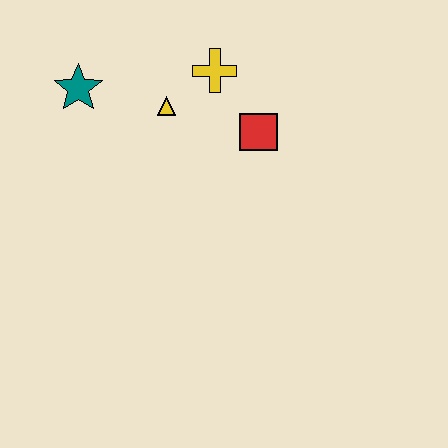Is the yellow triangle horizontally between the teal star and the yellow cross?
Yes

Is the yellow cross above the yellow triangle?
Yes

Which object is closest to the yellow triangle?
The yellow cross is closest to the yellow triangle.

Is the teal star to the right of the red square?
No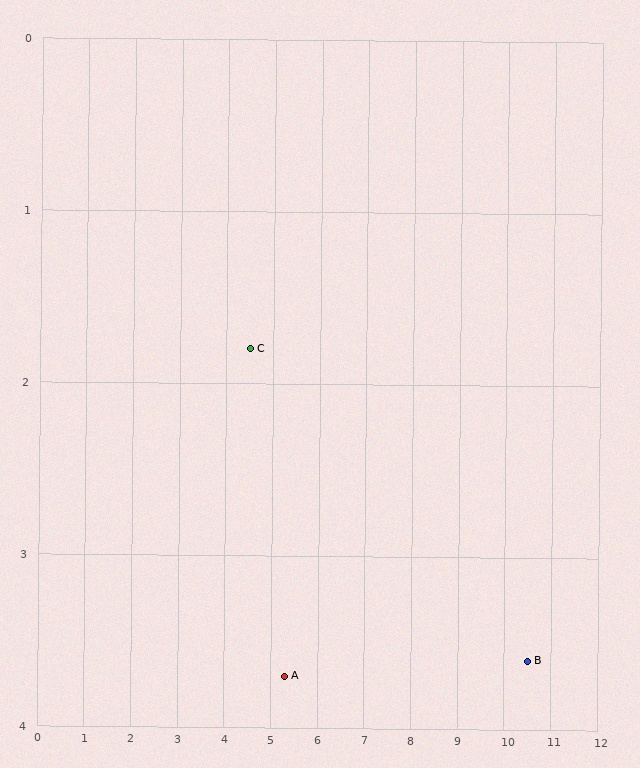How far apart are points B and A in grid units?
Points B and A are about 5.2 grid units apart.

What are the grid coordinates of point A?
Point A is at approximately (5.3, 3.7).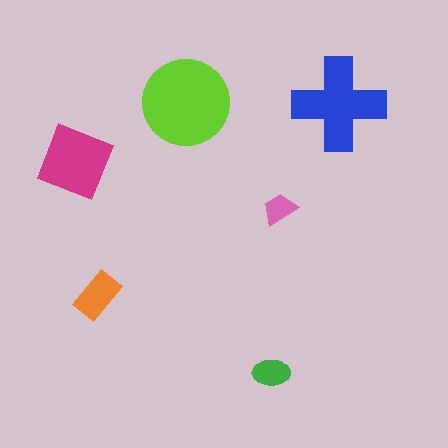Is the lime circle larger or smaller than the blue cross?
Larger.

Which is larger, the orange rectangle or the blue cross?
The blue cross.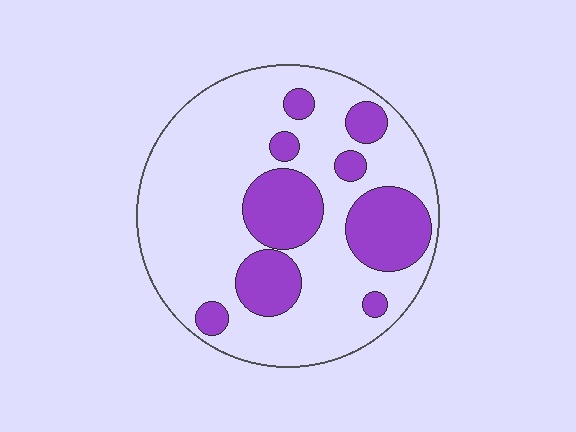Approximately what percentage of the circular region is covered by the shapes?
Approximately 30%.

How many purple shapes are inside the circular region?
9.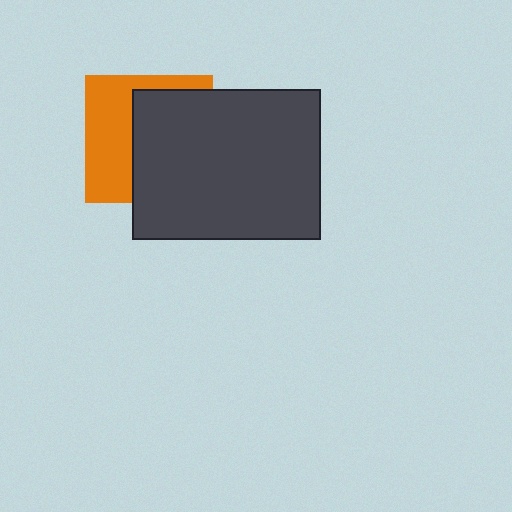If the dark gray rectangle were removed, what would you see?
You would see the complete orange square.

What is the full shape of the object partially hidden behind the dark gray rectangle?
The partially hidden object is an orange square.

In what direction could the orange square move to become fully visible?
The orange square could move left. That would shift it out from behind the dark gray rectangle entirely.